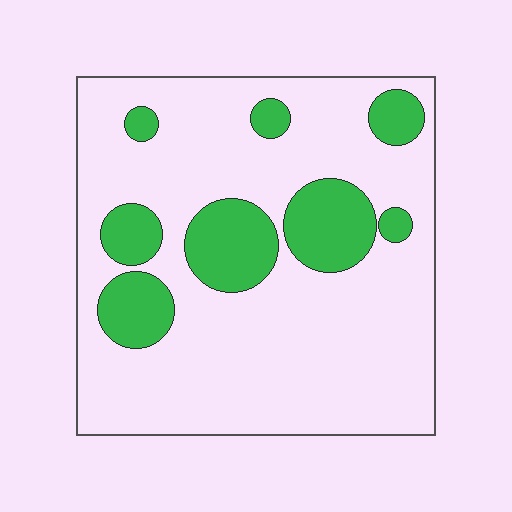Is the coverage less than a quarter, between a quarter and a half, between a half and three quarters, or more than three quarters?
Less than a quarter.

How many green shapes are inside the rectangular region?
8.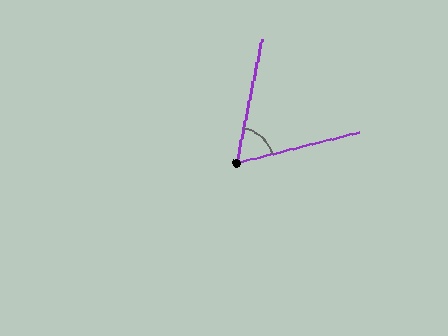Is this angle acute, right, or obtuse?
It is acute.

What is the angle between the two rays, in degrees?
Approximately 65 degrees.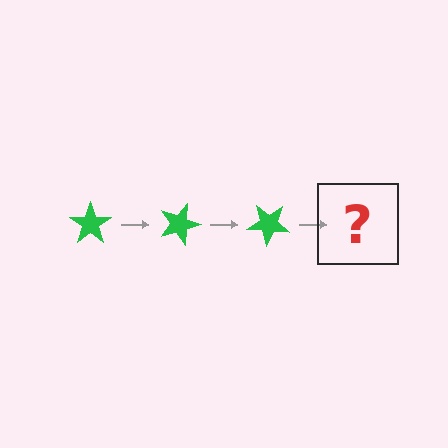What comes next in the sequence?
The next element should be a green star rotated 60 degrees.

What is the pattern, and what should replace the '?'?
The pattern is that the star rotates 20 degrees each step. The '?' should be a green star rotated 60 degrees.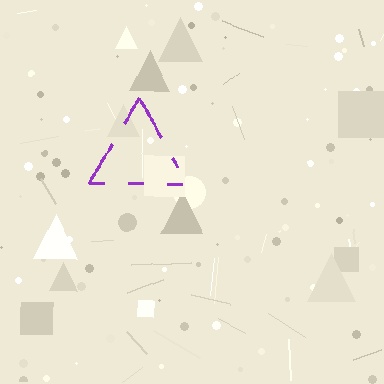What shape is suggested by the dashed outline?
The dashed outline suggests a triangle.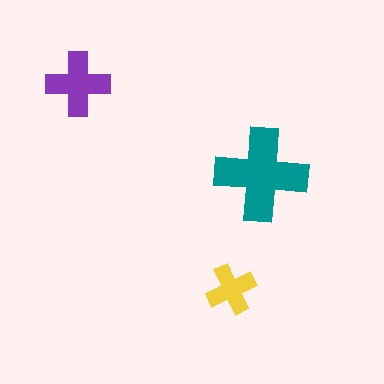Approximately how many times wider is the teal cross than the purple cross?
About 1.5 times wider.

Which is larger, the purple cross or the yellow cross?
The purple one.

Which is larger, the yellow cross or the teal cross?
The teal one.